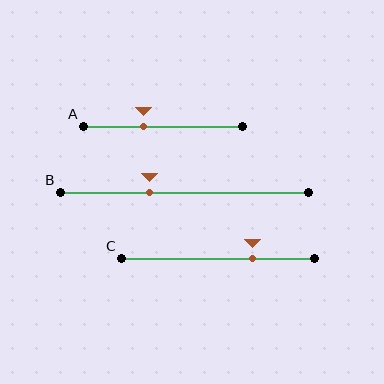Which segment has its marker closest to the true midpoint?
Segment A has its marker closest to the true midpoint.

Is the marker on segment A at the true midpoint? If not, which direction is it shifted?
No, the marker on segment A is shifted to the left by about 12% of the segment length.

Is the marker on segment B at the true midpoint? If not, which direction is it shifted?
No, the marker on segment B is shifted to the left by about 14% of the segment length.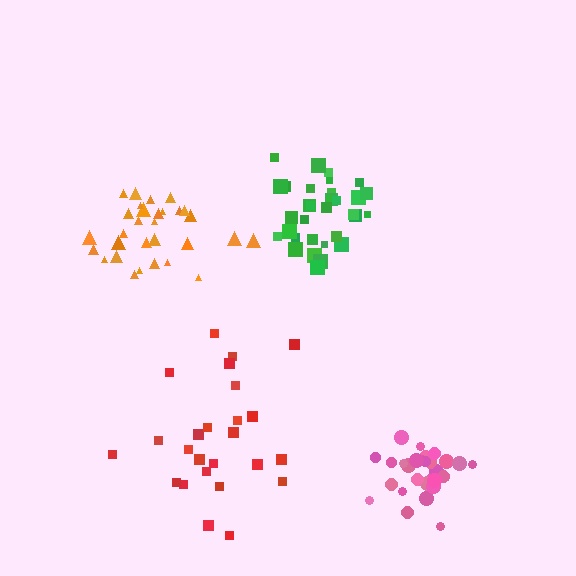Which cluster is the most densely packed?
Pink.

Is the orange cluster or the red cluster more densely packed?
Orange.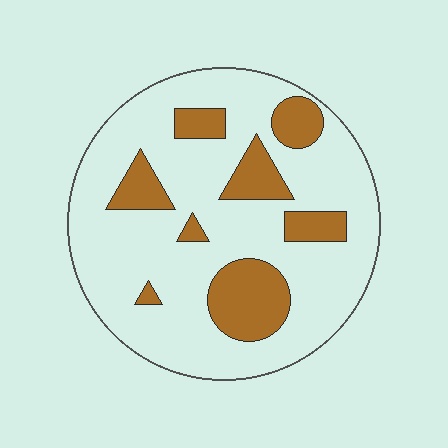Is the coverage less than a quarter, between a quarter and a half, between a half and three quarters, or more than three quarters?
Less than a quarter.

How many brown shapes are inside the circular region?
8.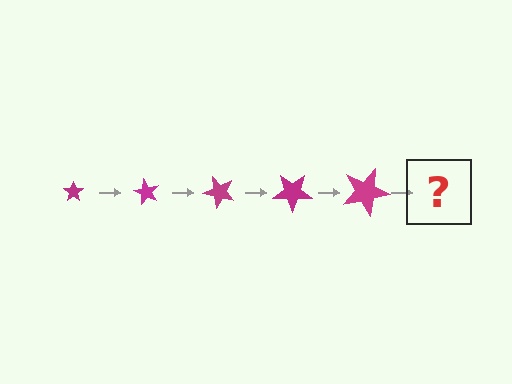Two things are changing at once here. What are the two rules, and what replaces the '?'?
The two rules are that the star grows larger each step and it rotates 60 degrees each step. The '?' should be a star, larger than the previous one and rotated 300 degrees from the start.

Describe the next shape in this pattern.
It should be a star, larger than the previous one and rotated 300 degrees from the start.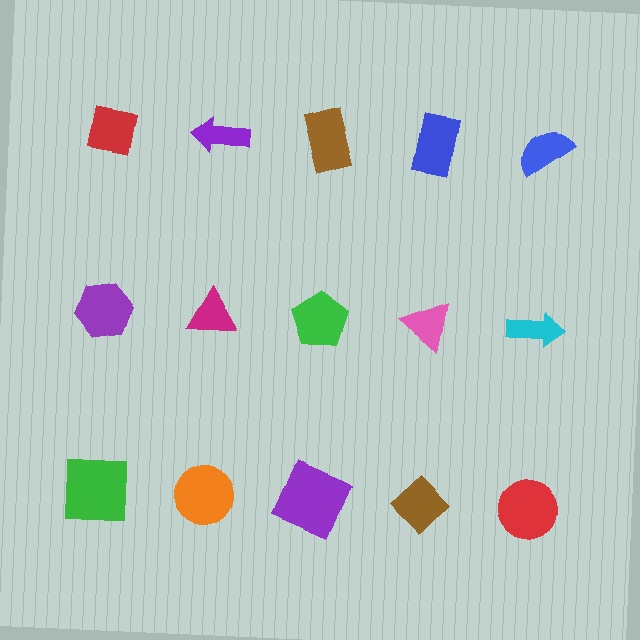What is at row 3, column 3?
A purple square.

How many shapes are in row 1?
5 shapes.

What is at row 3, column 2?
An orange circle.